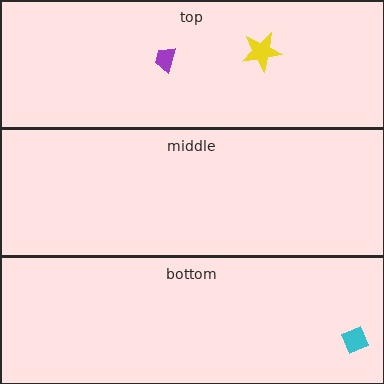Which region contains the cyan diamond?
The bottom region.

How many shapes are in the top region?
2.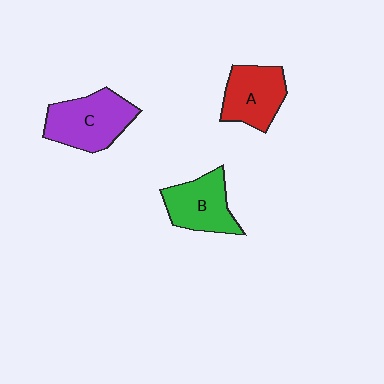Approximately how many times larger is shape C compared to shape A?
Approximately 1.2 times.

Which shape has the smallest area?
Shape A (red).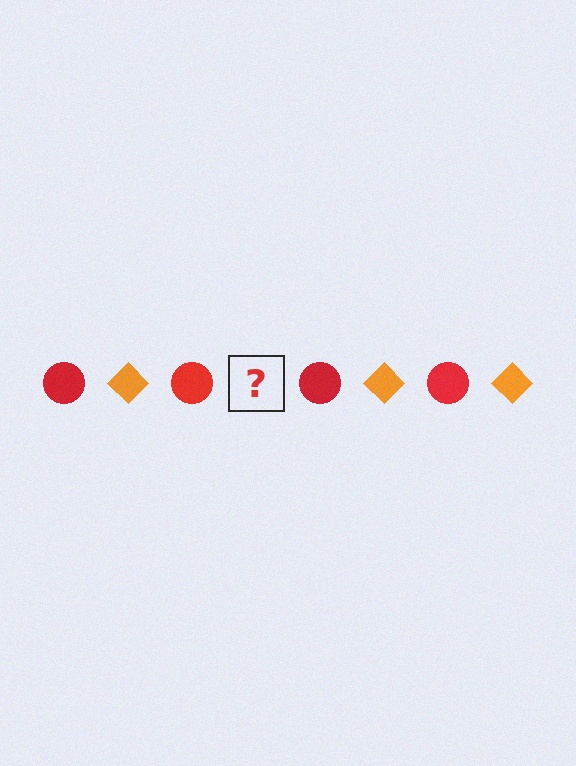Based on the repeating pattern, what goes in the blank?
The blank should be an orange diamond.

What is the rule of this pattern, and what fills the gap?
The rule is that the pattern alternates between red circle and orange diamond. The gap should be filled with an orange diamond.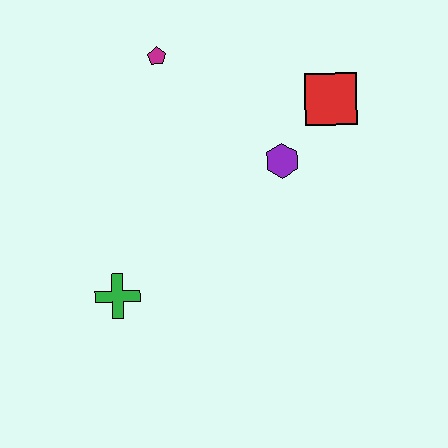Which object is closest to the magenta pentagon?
The purple hexagon is closest to the magenta pentagon.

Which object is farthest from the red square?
The green cross is farthest from the red square.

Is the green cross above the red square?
No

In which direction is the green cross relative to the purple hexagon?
The green cross is to the left of the purple hexagon.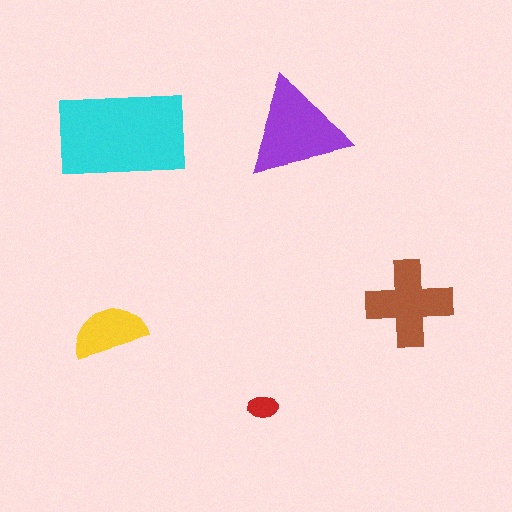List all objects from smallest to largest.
The red ellipse, the yellow semicircle, the brown cross, the purple triangle, the cyan rectangle.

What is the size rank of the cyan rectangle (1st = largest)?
1st.